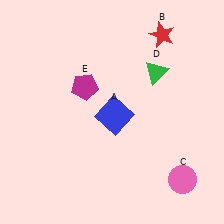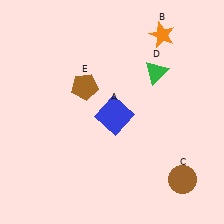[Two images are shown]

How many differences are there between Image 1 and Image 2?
There are 3 differences between the two images.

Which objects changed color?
B changed from red to orange. C changed from pink to brown. E changed from magenta to brown.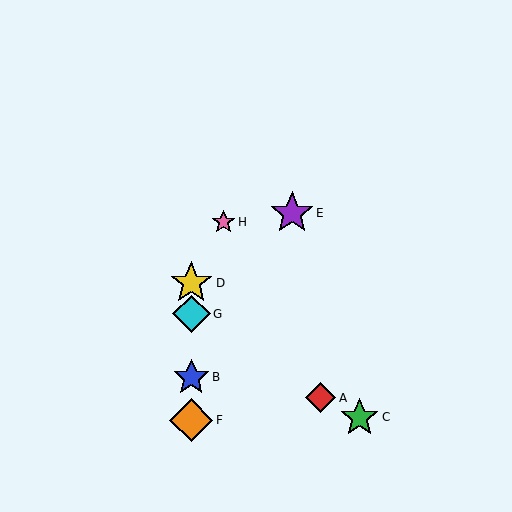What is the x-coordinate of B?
Object B is at x≈191.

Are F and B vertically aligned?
Yes, both are at x≈191.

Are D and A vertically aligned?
No, D is at x≈191 and A is at x≈321.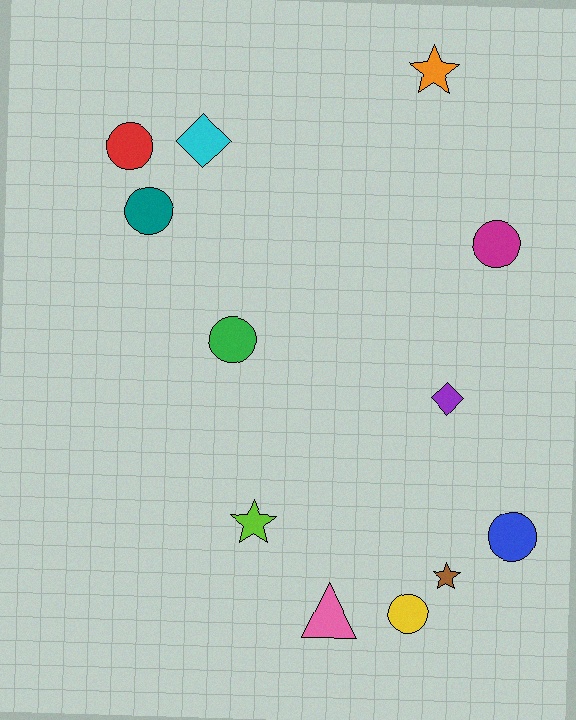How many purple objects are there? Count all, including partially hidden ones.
There is 1 purple object.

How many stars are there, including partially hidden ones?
There are 3 stars.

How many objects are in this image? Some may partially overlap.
There are 12 objects.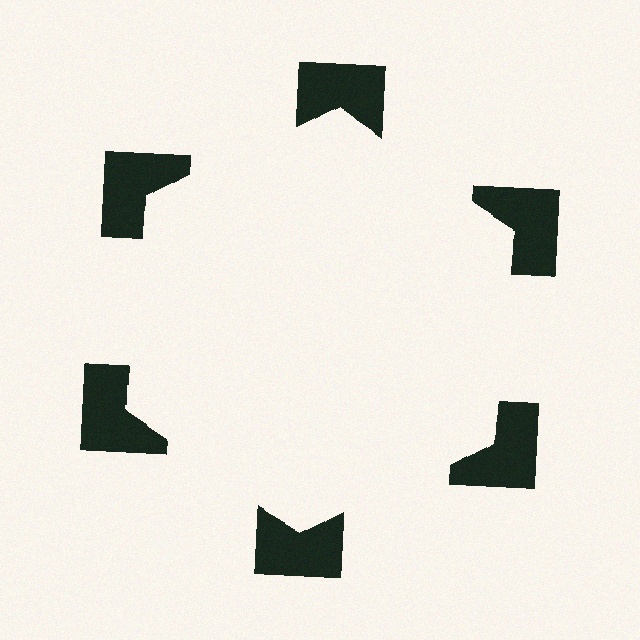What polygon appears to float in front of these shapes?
An illusory hexagon — its edges are inferred from the aligned wedge cuts in the notched squares, not physically drawn.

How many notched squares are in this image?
There are 6 — one at each vertex of the illusory hexagon.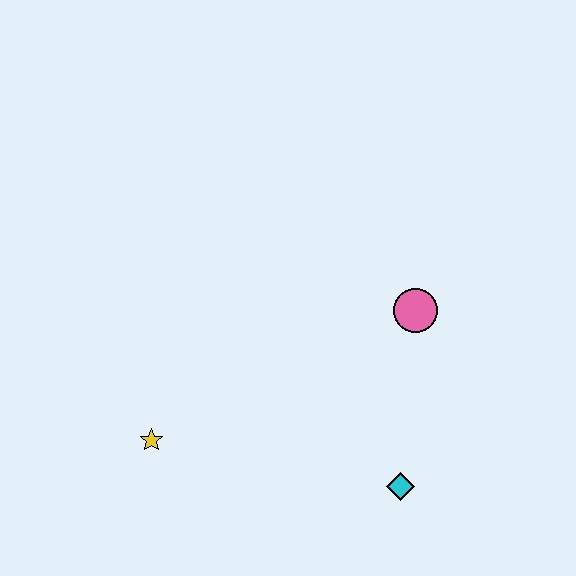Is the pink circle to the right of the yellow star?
Yes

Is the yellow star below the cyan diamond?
No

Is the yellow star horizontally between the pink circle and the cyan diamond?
No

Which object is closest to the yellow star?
The cyan diamond is closest to the yellow star.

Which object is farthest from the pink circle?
The yellow star is farthest from the pink circle.